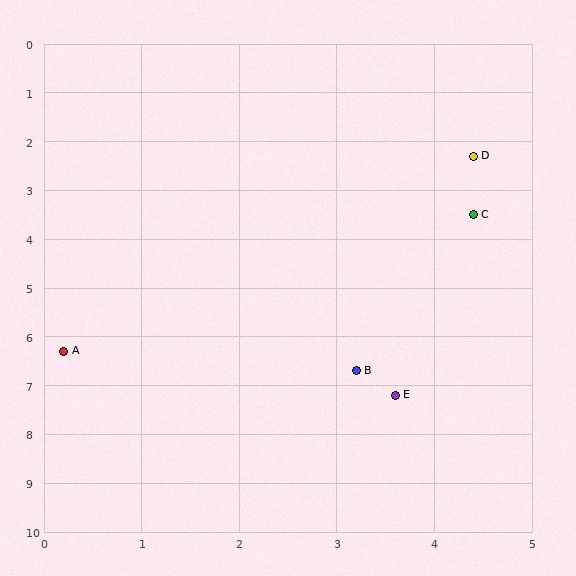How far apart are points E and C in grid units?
Points E and C are about 3.8 grid units apart.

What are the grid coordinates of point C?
Point C is at approximately (4.4, 3.5).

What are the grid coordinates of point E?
Point E is at approximately (3.6, 7.2).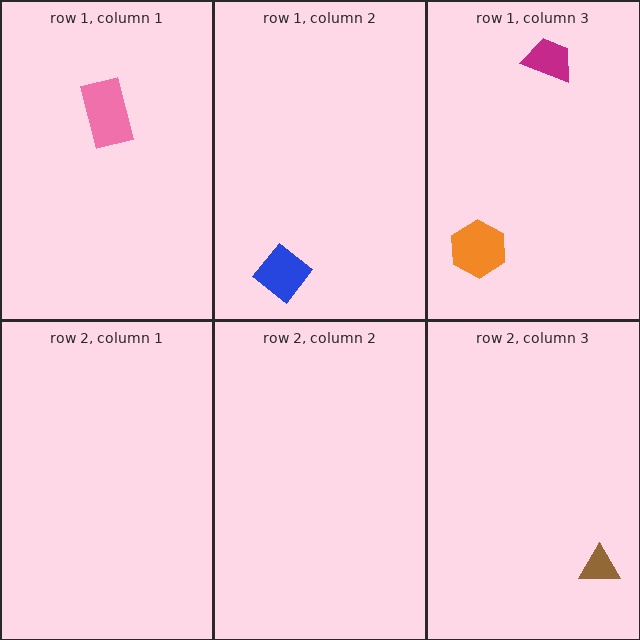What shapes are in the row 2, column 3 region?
The brown triangle.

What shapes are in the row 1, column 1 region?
The pink rectangle.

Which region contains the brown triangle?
The row 2, column 3 region.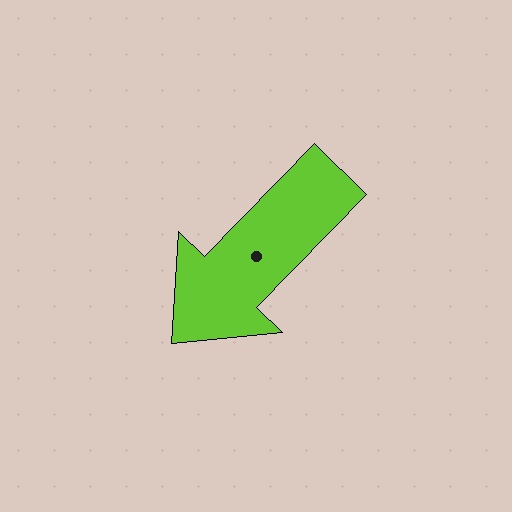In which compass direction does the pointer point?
Southwest.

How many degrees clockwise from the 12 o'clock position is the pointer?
Approximately 224 degrees.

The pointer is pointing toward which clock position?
Roughly 7 o'clock.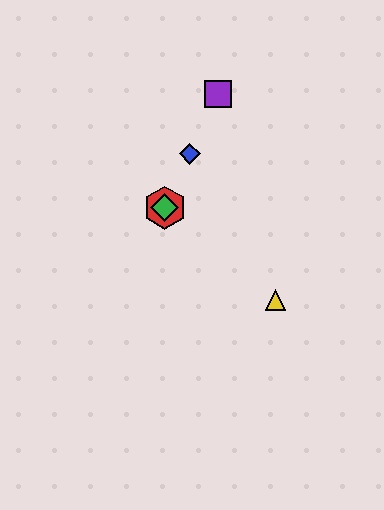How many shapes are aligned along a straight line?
4 shapes (the red hexagon, the blue diamond, the green diamond, the purple square) are aligned along a straight line.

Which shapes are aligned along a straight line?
The red hexagon, the blue diamond, the green diamond, the purple square are aligned along a straight line.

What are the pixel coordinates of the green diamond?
The green diamond is at (165, 208).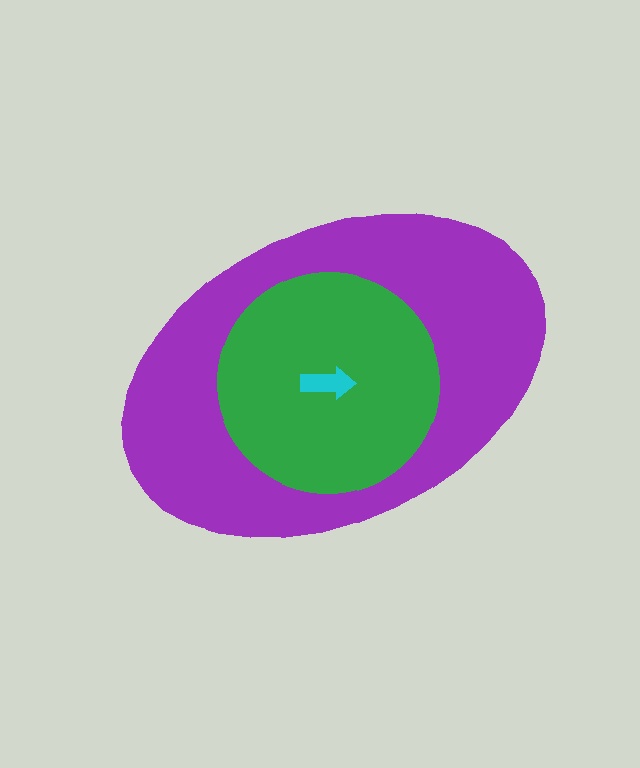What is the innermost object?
The cyan arrow.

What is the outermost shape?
The purple ellipse.